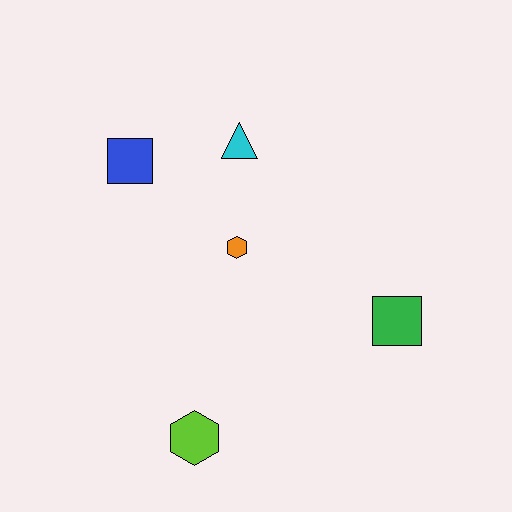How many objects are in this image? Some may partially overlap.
There are 5 objects.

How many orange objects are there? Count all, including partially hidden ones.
There is 1 orange object.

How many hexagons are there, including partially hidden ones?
There are 2 hexagons.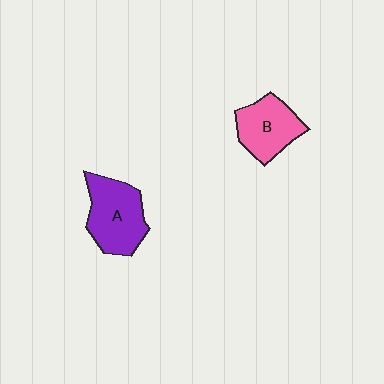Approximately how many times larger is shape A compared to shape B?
Approximately 1.2 times.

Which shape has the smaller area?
Shape B (pink).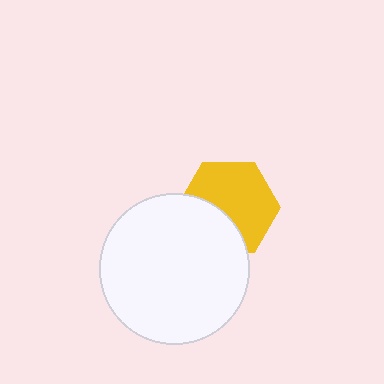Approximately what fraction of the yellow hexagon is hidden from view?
Roughly 36% of the yellow hexagon is hidden behind the white circle.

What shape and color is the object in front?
The object in front is a white circle.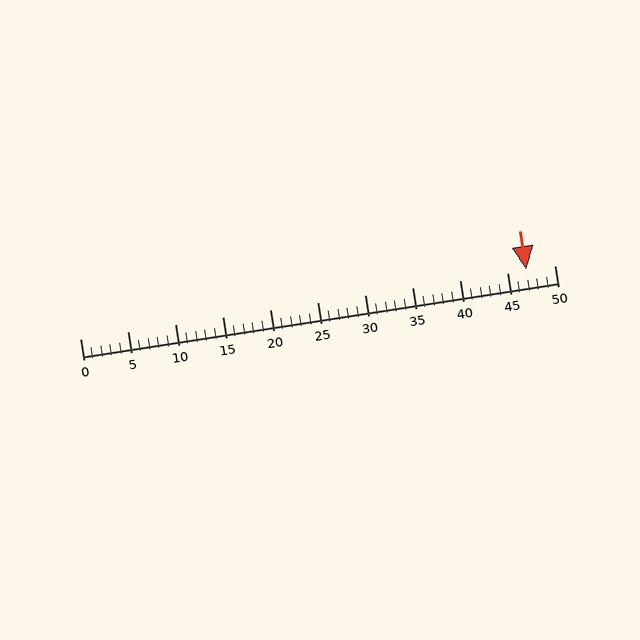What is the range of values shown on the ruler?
The ruler shows values from 0 to 50.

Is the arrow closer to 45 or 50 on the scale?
The arrow is closer to 45.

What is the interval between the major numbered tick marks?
The major tick marks are spaced 5 units apart.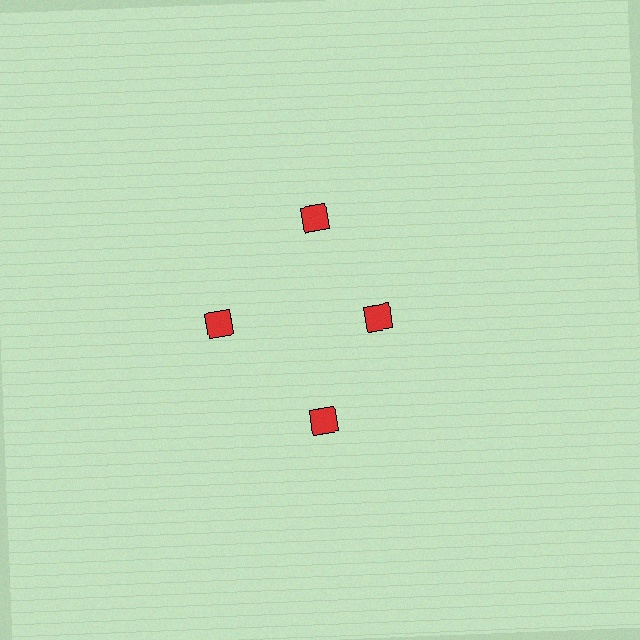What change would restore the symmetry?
The symmetry would be restored by moving it outward, back onto the ring so that all 4 diamonds sit at equal angles and equal distance from the center.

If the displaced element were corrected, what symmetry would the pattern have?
It would have 4-fold rotational symmetry — the pattern would map onto itself every 90 degrees.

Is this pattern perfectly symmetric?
No. The 4 red diamonds are arranged in a ring, but one element near the 3 o'clock position is pulled inward toward the center, breaking the 4-fold rotational symmetry.